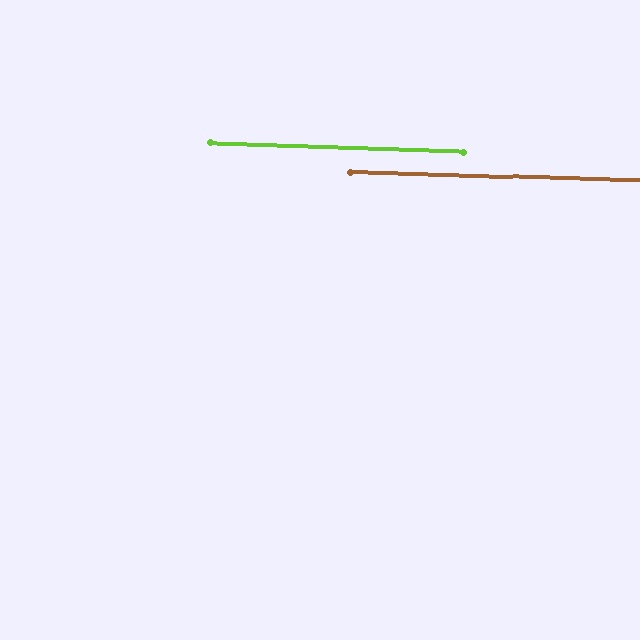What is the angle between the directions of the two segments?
Approximately 1 degree.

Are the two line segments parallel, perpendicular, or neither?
Parallel — their directions differ by only 0.7°.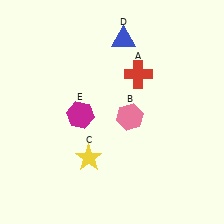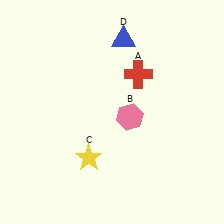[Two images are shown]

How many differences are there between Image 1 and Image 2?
There is 1 difference between the two images.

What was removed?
The magenta hexagon (E) was removed in Image 2.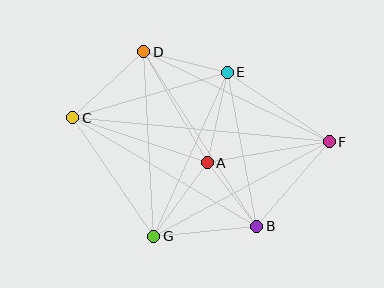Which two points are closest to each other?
Points A and B are closest to each other.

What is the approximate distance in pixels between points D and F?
The distance between D and F is approximately 206 pixels.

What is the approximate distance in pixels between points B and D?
The distance between B and D is approximately 208 pixels.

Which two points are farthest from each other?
Points C and F are farthest from each other.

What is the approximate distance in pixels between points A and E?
The distance between A and E is approximately 93 pixels.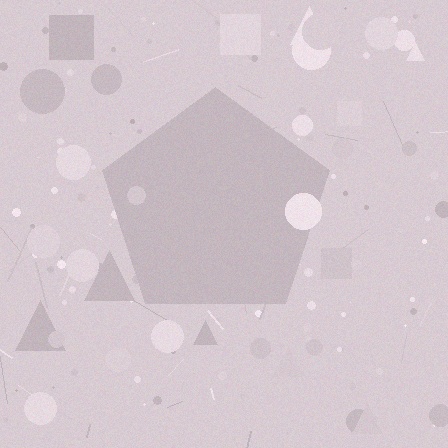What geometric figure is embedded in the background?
A pentagon is embedded in the background.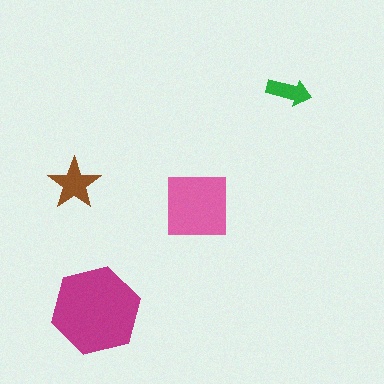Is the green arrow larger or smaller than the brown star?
Smaller.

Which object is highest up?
The green arrow is topmost.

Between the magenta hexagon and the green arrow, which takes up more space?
The magenta hexagon.